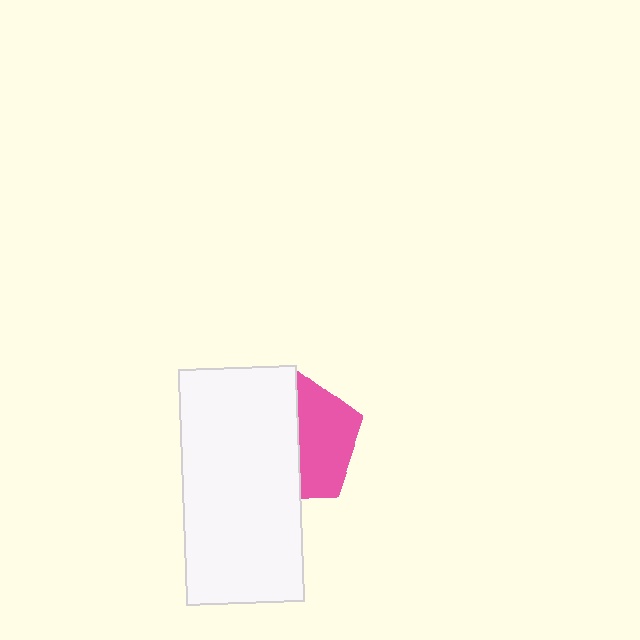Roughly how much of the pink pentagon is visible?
A small part of it is visible (roughly 45%).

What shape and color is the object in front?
The object in front is a white rectangle.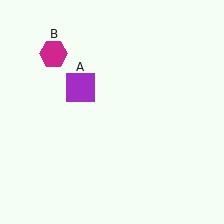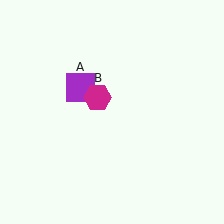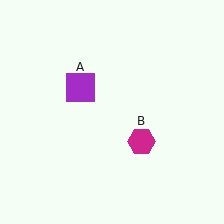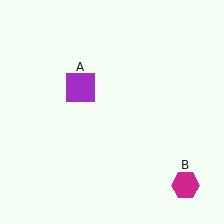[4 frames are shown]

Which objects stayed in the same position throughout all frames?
Purple square (object A) remained stationary.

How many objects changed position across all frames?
1 object changed position: magenta hexagon (object B).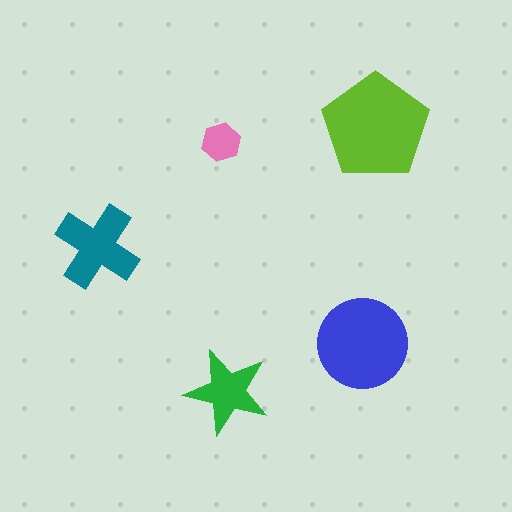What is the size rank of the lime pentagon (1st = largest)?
1st.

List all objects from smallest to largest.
The pink hexagon, the green star, the teal cross, the blue circle, the lime pentagon.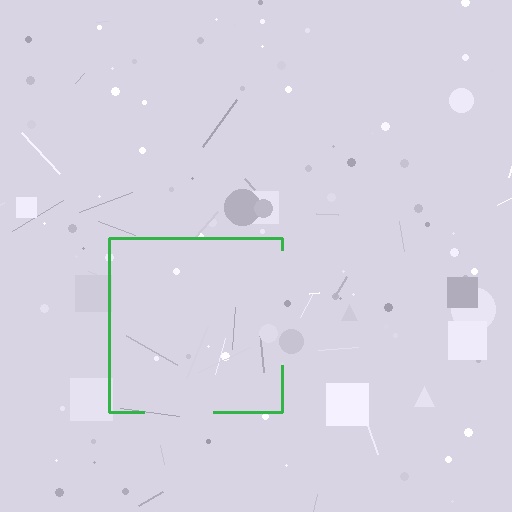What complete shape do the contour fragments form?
The contour fragments form a square.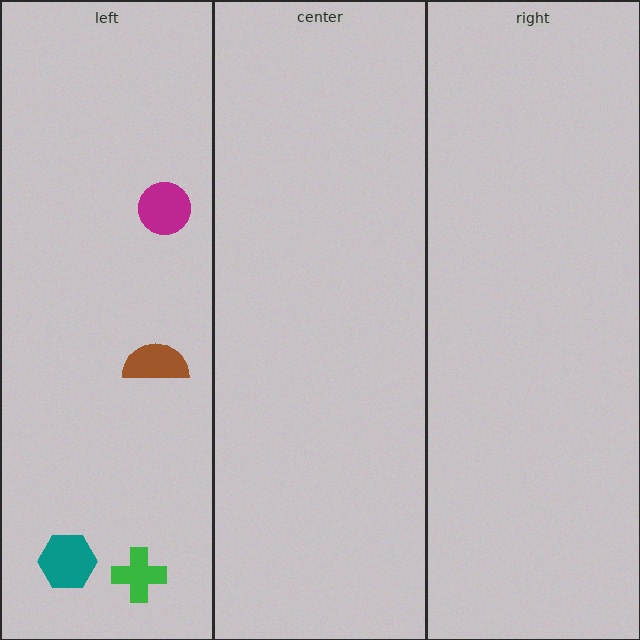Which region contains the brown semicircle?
The left region.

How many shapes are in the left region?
4.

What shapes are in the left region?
The brown semicircle, the teal hexagon, the magenta circle, the green cross.